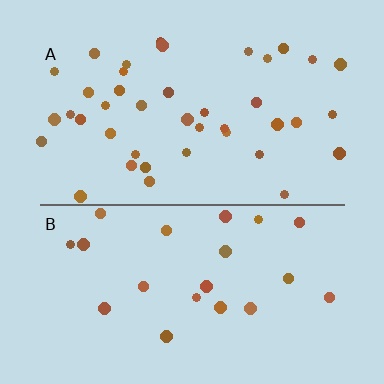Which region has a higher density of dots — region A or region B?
A (the top).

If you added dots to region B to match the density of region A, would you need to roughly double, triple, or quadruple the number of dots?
Approximately double.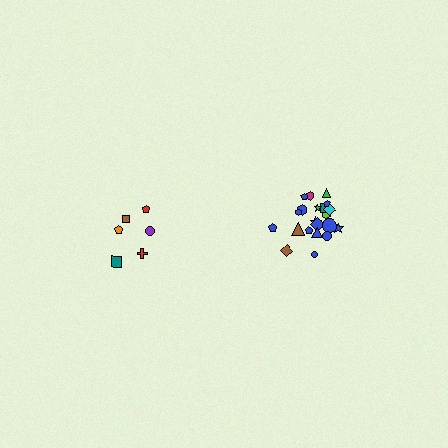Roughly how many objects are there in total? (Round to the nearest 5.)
Roughly 30 objects in total.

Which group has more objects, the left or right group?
The right group.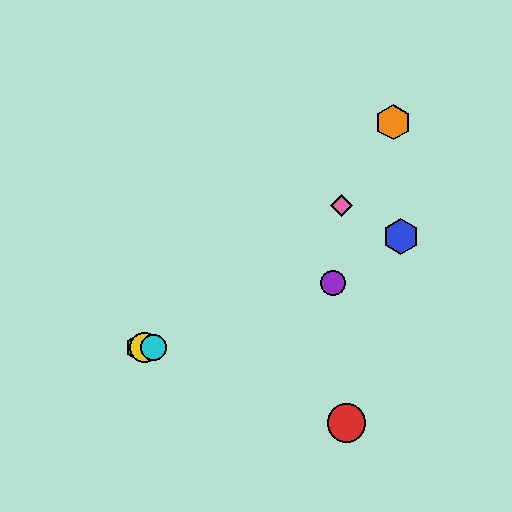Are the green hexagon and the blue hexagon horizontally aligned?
No, the green hexagon is at y≈348 and the blue hexagon is at y≈236.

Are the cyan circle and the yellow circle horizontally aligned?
Yes, both are at y≈348.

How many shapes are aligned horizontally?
3 shapes (the green hexagon, the yellow circle, the cyan circle) are aligned horizontally.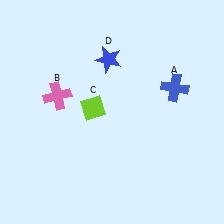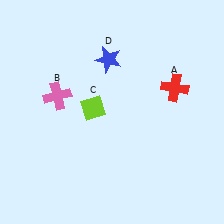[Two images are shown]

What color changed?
The cross (A) changed from blue in Image 1 to red in Image 2.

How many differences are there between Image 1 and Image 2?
There is 1 difference between the two images.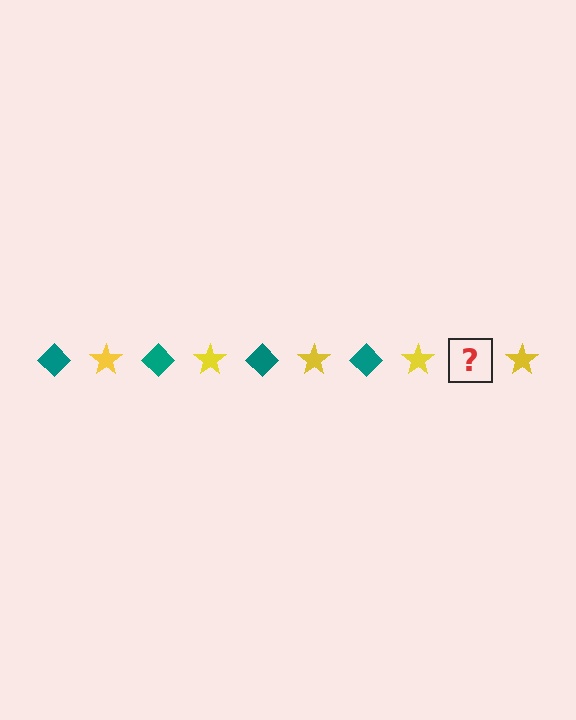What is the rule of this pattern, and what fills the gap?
The rule is that the pattern alternates between teal diamond and yellow star. The gap should be filled with a teal diamond.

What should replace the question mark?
The question mark should be replaced with a teal diamond.